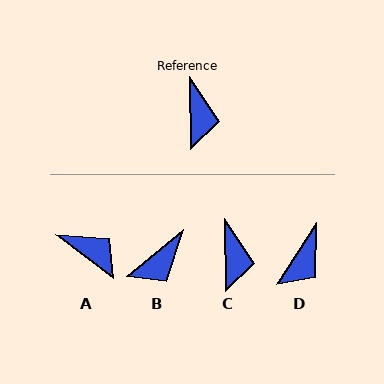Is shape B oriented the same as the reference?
No, it is off by about 52 degrees.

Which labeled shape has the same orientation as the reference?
C.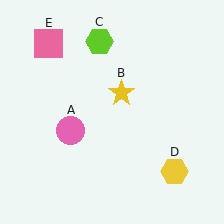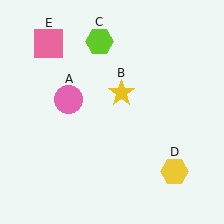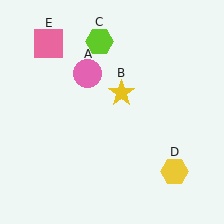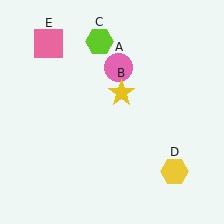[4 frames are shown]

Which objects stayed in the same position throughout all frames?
Yellow star (object B) and lime hexagon (object C) and yellow hexagon (object D) and pink square (object E) remained stationary.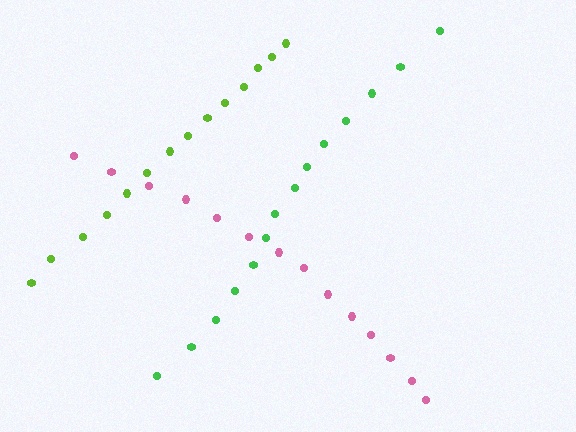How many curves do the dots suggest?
There are 3 distinct paths.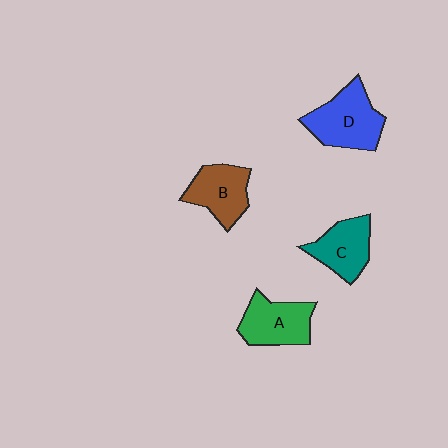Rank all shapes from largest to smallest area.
From largest to smallest: D (blue), A (green), B (brown), C (teal).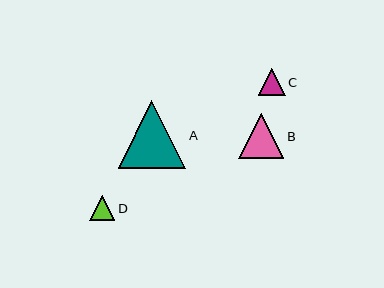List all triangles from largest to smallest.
From largest to smallest: A, B, C, D.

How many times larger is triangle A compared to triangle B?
Triangle A is approximately 1.5 times the size of triangle B.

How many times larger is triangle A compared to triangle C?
Triangle A is approximately 2.5 times the size of triangle C.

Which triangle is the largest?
Triangle A is the largest with a size of approximately 68 pixels.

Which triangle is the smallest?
Triangle D is the smallest with a size of approximately 25 pixels.